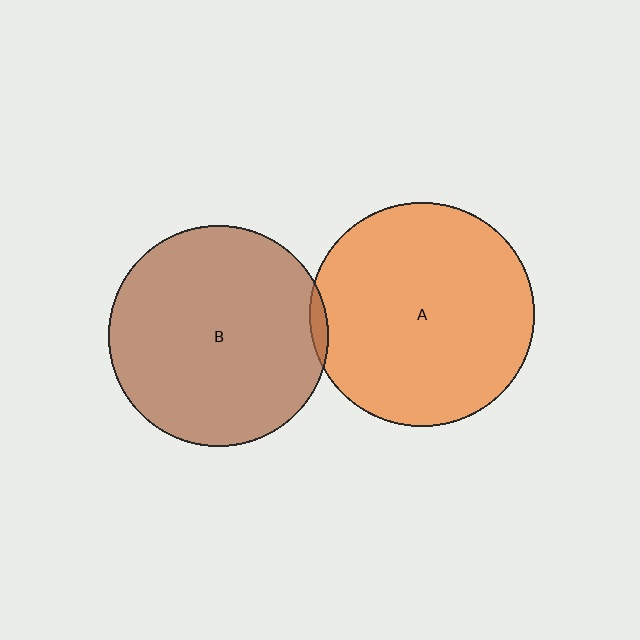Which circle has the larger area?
Circle A (orange).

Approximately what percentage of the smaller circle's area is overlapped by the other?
Approximately 5%.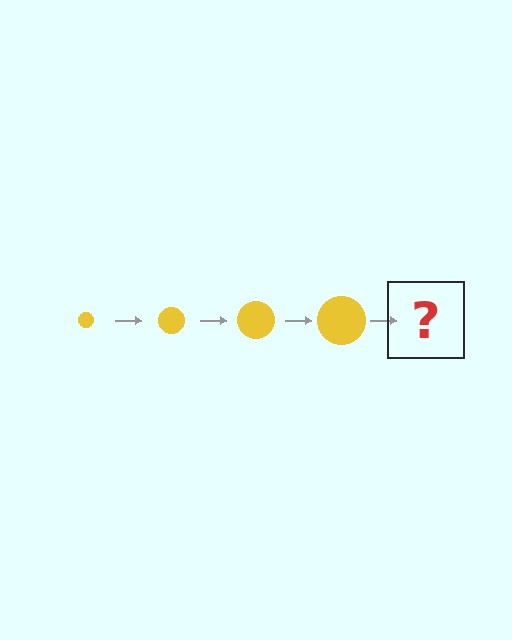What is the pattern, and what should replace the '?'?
The pattern is that the circle gets progressively larger each step. The '?' should be a yellow circle, larger than the previous one.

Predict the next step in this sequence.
The next step is a yellow circle, larger than the previous one.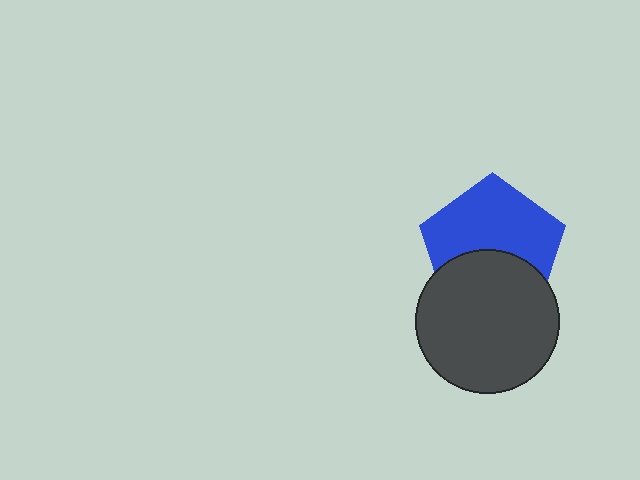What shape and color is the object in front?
The object in front is a dark gray circle.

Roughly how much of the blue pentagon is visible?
About half of it is visible (roughly 59%).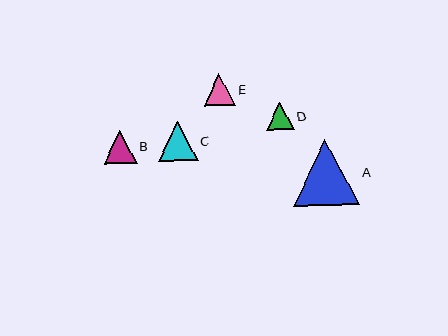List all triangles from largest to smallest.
From largest to smallest: A, C, B, E, D.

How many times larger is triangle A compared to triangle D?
Triangle A is approximately 2.4 times the size of triangle D.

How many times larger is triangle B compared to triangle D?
Triangle B is approximately 1.2 times the size of triangle D.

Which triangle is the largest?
Triangle A is the largest with a size of approximately 66 pixels.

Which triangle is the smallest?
Triangle D is the smallest with a size of approximately 27 pixels.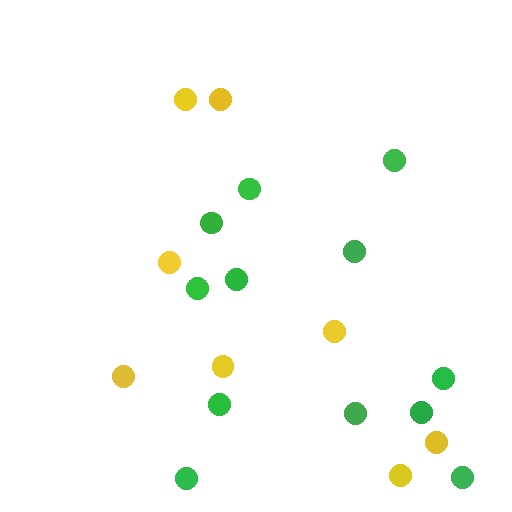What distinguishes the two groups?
There are 2 groups: one group of yellow circles (8) and one group of green circles (12).